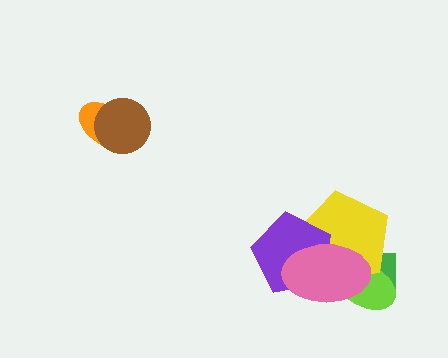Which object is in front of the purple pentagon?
The pink ellipse is in front of the purple pentagon.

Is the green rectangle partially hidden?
Yes, it is partially covered by another shape.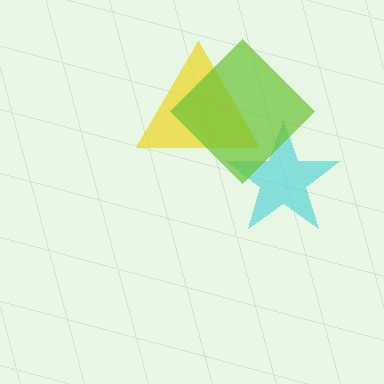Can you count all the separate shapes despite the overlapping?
Yes, there are 3 separate shapes.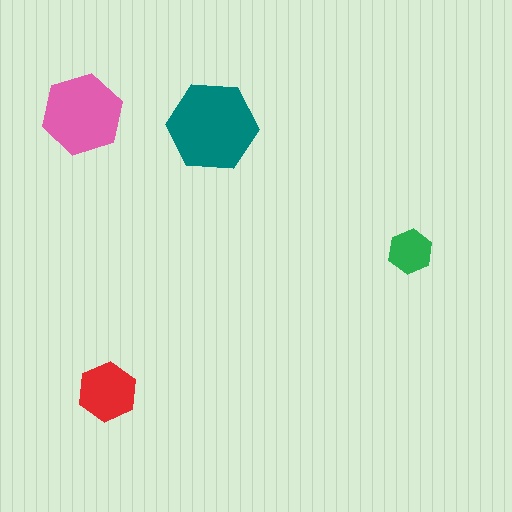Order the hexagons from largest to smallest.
the teal one, the pink one, the red one, the green one.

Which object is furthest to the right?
The green hexagon is rightmost.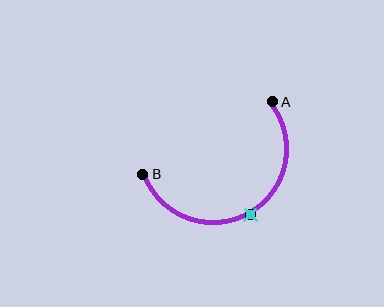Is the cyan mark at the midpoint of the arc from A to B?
Yes. The cyan mark lies on the arc at equal arc-length from both A and B — it is the arc midpoint.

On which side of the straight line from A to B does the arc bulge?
The arc bulges below the straight line connecting A and B.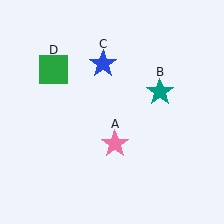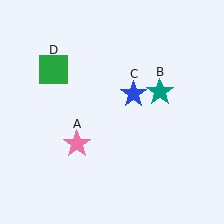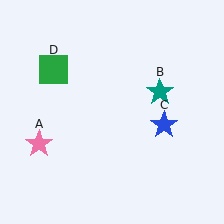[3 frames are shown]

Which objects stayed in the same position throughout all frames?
Teal star (object B) and green square (object D) remained stationary.